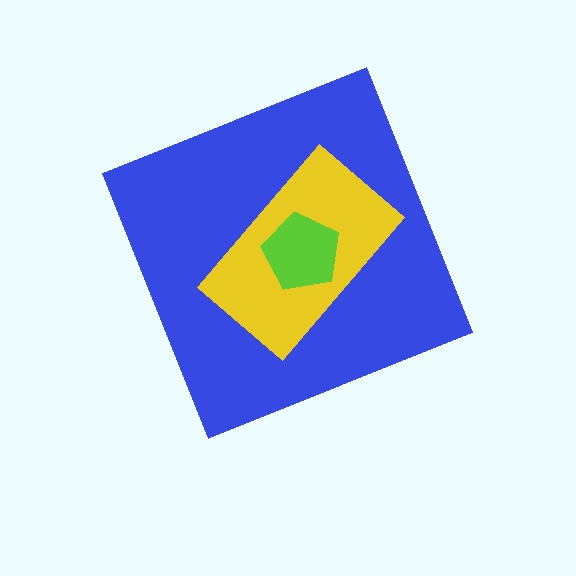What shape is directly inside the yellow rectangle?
The lime pentagon.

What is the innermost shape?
The lime pentagon.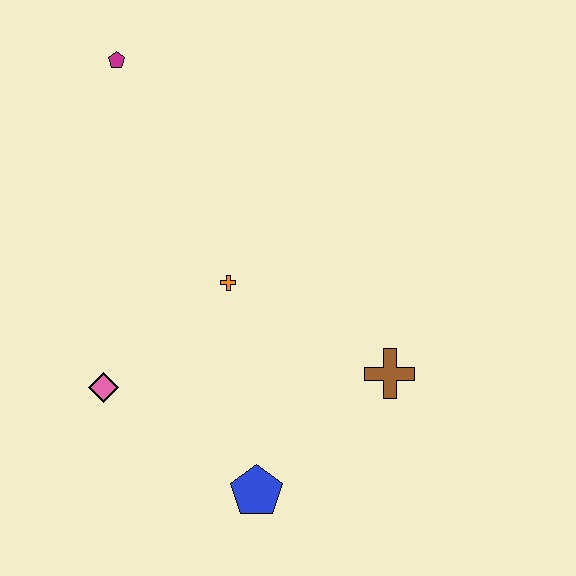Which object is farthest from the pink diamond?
The magenta pentagon is farthest from the pink diamond.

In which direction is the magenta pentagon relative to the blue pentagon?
The magenta pentagon is above the blue pentagon.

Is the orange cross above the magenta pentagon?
No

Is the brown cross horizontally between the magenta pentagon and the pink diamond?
No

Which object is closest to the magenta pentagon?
The orange cross is closest to the magenta pentagon.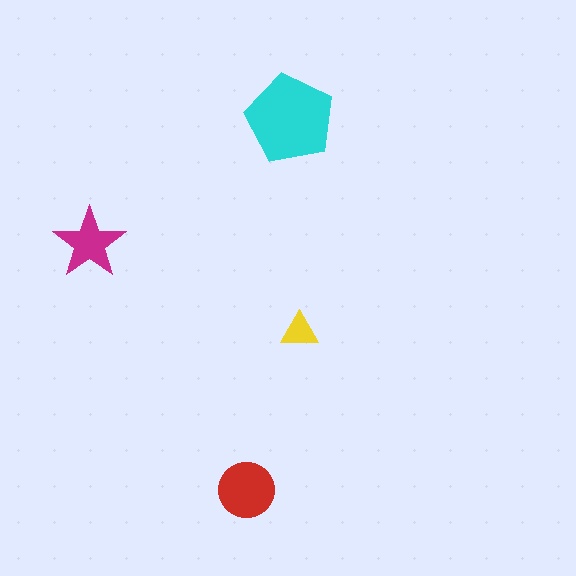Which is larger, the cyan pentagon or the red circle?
The cyan pentagon.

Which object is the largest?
The cyan pentagon.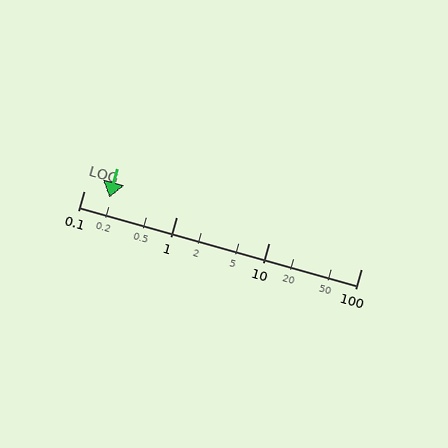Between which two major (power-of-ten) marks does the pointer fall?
The pointer is between 0.1 and 1.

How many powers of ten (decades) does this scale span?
The scale spans 3 decades, from 0.1 to 100.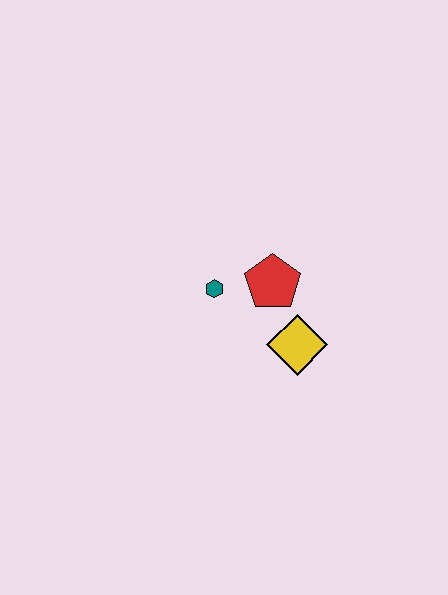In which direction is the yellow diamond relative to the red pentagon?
The yellow diamond is below the red pentagon.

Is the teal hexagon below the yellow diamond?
No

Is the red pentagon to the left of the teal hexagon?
No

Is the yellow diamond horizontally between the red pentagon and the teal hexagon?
No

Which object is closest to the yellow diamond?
The red pentagon is closest to the yellow diamond.